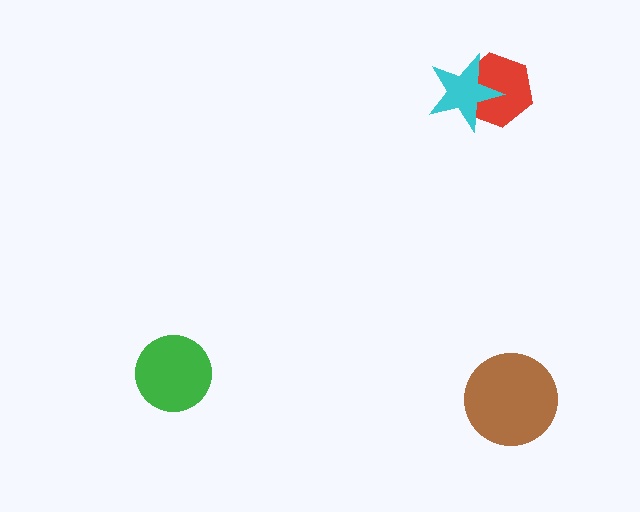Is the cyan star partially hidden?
No, no other shape covers it.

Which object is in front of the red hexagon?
The cyan star is in front of the red hexagon.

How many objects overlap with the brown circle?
0 objects overlap with the brown circle.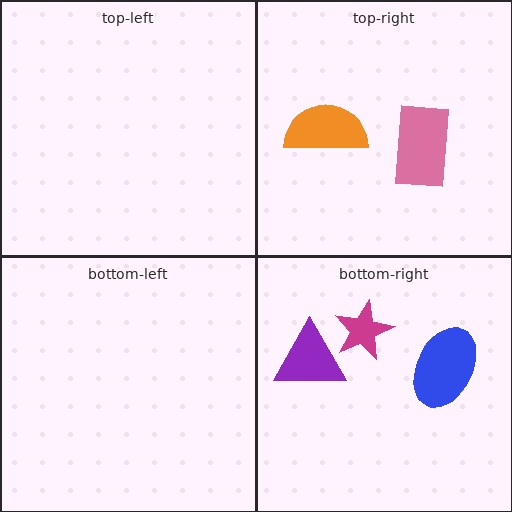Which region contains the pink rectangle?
The top-right region.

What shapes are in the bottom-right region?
The blue ellipse, the magenta star, the purple triangle.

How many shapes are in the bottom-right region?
3.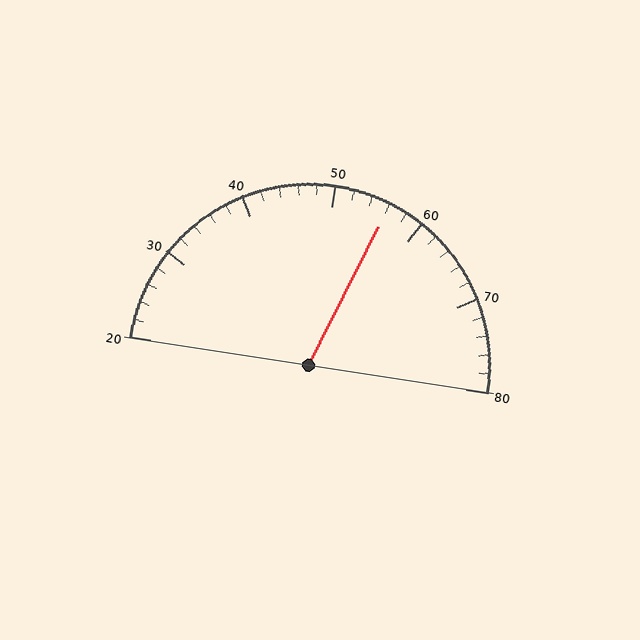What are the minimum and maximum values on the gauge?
The gauge ranges from 20 to 80.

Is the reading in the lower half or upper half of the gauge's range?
The reading is in the upper half of the range (20 to 80).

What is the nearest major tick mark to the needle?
The nearest major tick mark is 60.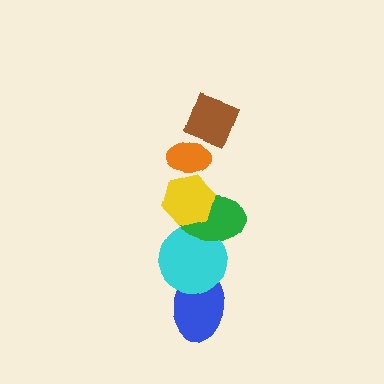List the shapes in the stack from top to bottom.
From top to bottom: the brown diamond, the orange ellipse, the yellow hexagon, the green ellipse, the cyan circle, the blue ellipse.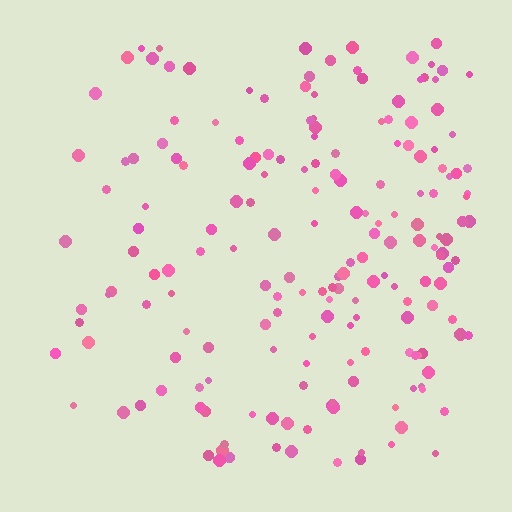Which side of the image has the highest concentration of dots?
The right.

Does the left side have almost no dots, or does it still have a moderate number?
Still a moderate number, just noticeably fewer than the right.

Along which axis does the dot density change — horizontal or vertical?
Horizontal.